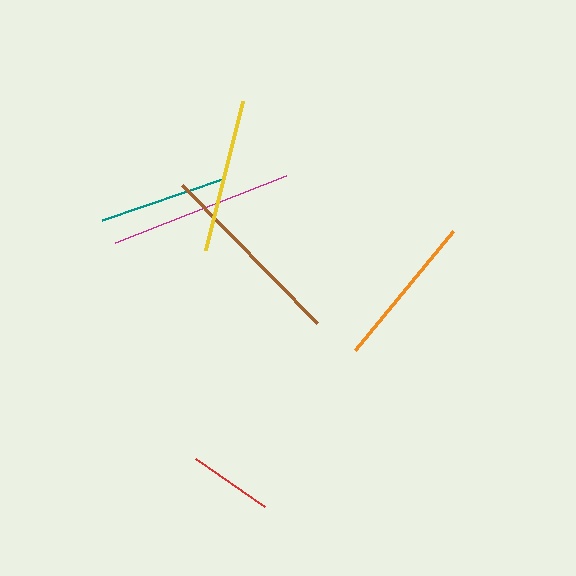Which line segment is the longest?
The brown line is the longest at approximately 193 pixels.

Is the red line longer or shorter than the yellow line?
The yellow line is longer than the red line.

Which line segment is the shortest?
The red line is the shortest at approximately 84 pixels.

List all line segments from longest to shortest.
From longest to shortest: brown, magenta, orange, yellow, teal, red.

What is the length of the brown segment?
The brown segment is approximately 193 pixels long.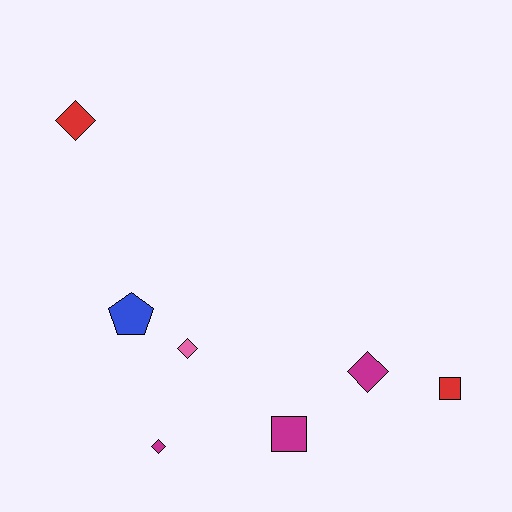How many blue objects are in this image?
There is 1 blue object.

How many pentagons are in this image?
There is 1 pentagon.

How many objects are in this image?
There are 7 objects.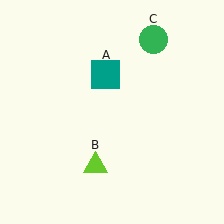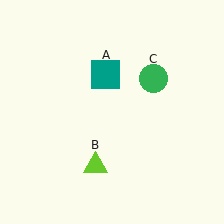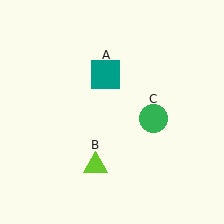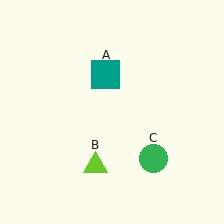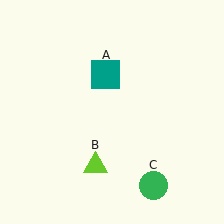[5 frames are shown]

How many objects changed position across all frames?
1 object changed position: green circle (object C).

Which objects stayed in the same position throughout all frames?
Teal square (object A) and lime triangle (object B) remained stationary.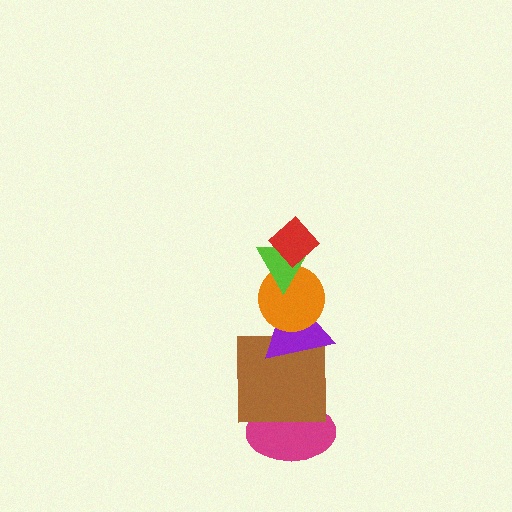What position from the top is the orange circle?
The orange circle is 3rd from the top.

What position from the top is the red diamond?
The red diamond is 1st from the top.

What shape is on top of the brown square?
The purple triangle is on top of the brown square.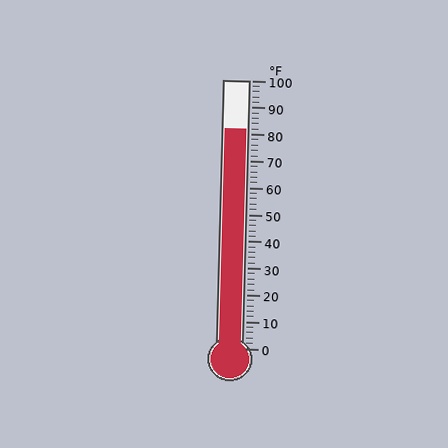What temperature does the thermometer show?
The thermometer shows approximately 82°F.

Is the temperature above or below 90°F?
The temperature is below 90°F.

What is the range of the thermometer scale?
The thermometer scale ranges from 0°F to 100°F.